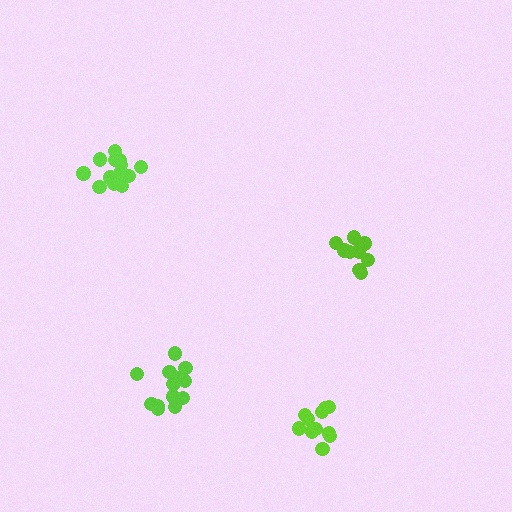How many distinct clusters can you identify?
There are 4 distinct clusters.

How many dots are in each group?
Group 1: 11 dots, Group 2: 11 dots, Group 3: 15 dots, Group 4: 14 dots (51 total).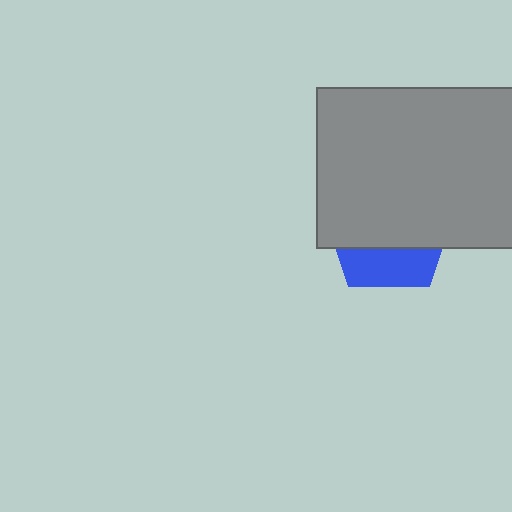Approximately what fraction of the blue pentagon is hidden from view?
Roughly 70% of the blue pentagon is hidden behind the gray rectangle.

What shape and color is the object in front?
The object in front is a gray rectangle.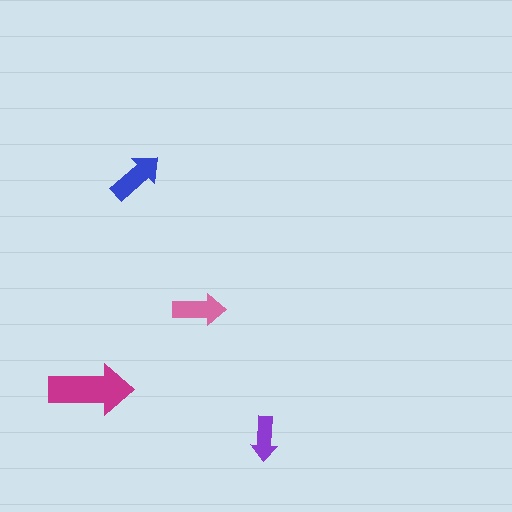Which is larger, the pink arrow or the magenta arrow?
The magenta one.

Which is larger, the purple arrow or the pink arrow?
The pink one.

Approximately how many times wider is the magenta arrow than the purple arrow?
About 2 times wider.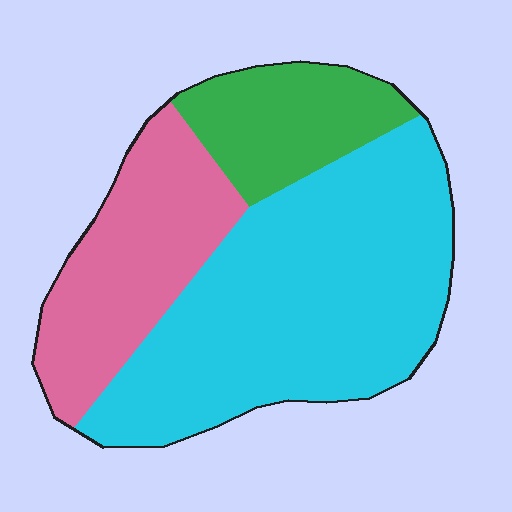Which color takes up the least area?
Green, at roughly 15%.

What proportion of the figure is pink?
Pink takes up about one quarter (1/4) of the figure.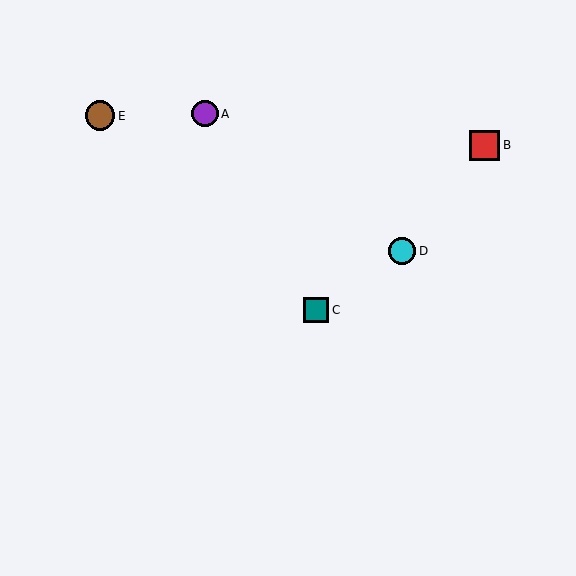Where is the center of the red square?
The center of the red square is at (484, 145).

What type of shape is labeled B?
Shape B is a red square.